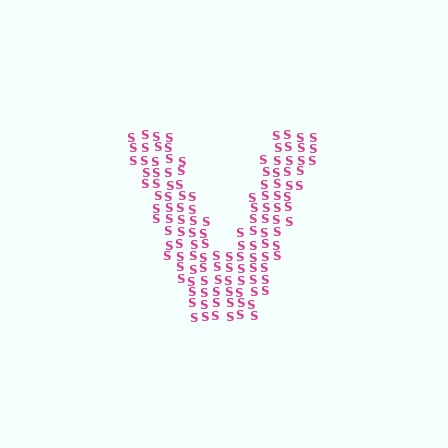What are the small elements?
The small elements are letter S's.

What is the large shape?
The large shape is the letter V.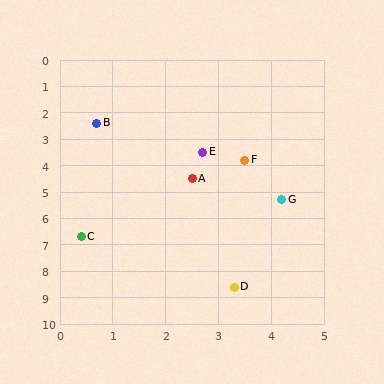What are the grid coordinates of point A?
Point A is at approximately (2.5, 4.5).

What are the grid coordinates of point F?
Point F is at approximately (3.5, 3.8).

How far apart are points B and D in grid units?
Points B and D are about 6.7 grid units apart.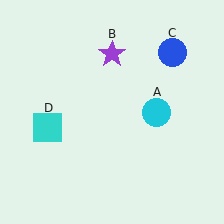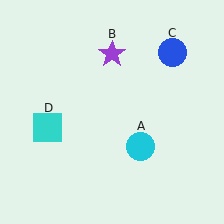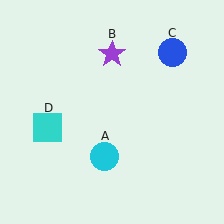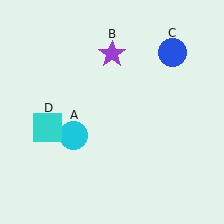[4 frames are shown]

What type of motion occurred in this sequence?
The cyan circle (object A) rotated clockwise around the center of the scene.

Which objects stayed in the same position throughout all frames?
Purple star (object B) and blue circle (object C) and cyan square (object D) remained stationary.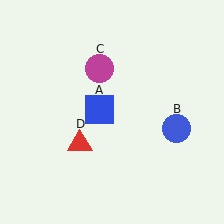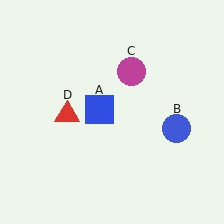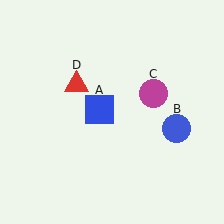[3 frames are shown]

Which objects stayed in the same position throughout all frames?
Blue square (object A) and blue circle (object B) remained stationary.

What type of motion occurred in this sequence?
The magenta circle (object C), red triangle (object D) rotated clockwise around the center of the scene.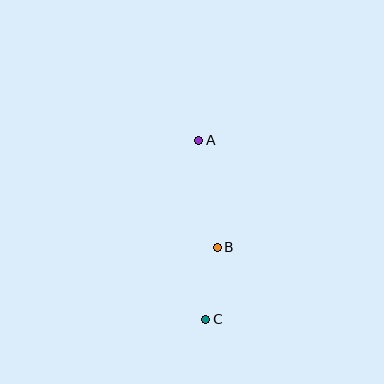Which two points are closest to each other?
Points B and C are closest to each other.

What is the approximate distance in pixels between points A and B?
The distance between A and B is approximately 109 pixels.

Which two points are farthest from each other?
Points A and C are farthest from each other.